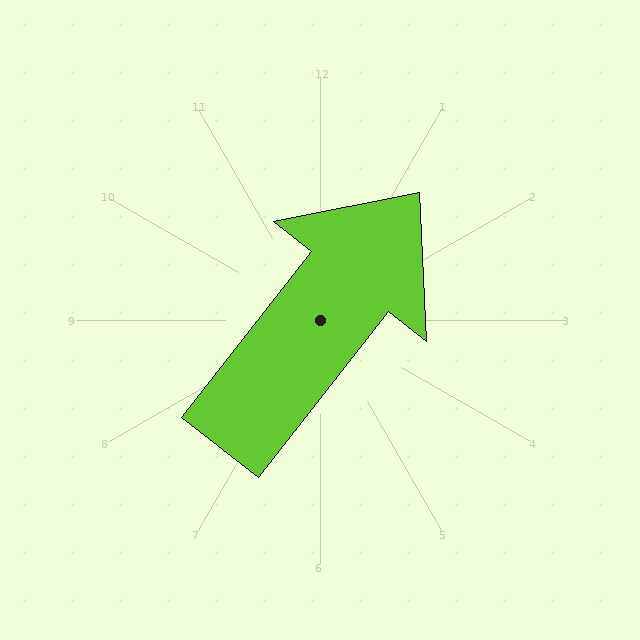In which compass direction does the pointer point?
Northeast.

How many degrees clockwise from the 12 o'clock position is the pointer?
Approximately 38 degrees.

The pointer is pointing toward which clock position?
Roughly 1 o'clock.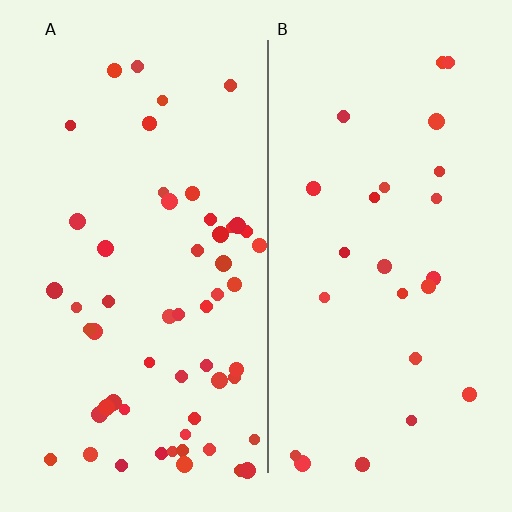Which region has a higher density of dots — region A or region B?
A (the left).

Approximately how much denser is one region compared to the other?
Approximately 2.2× — region A over region B.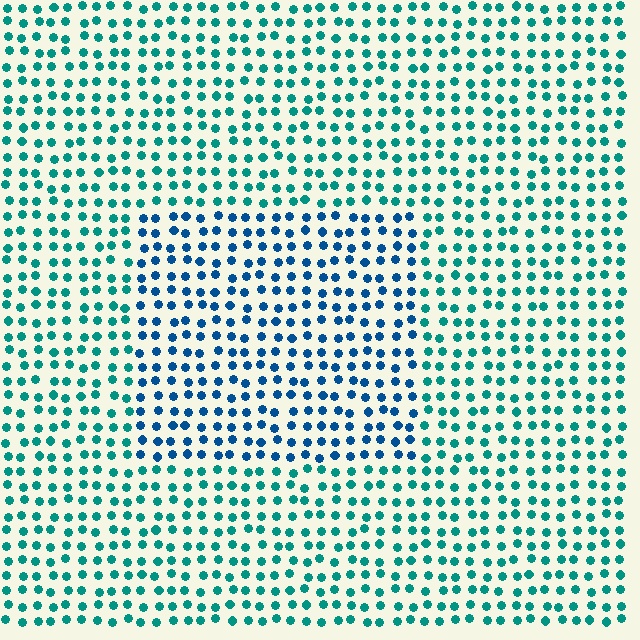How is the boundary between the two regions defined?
The boundary is defined purely by a slight shift in hue (about 36 degrees). Spacing, size, and orientation are identical on both sides.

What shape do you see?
I see a rectangle.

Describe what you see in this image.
The image is filled with small teal elements in a uniform arrangement. A rectangle-shaped region is visible where the elements are tinted to a slightly different hue, forming a subtle color boundary.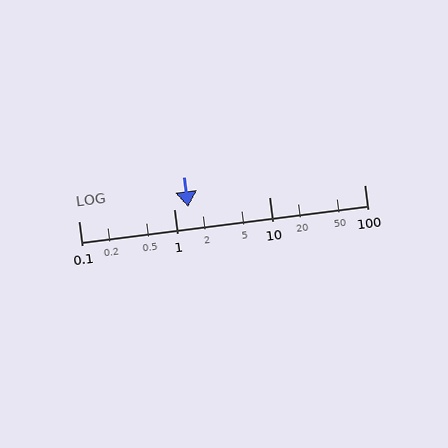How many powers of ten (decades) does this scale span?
The scale spans 3 decades, from 0.1 to 100.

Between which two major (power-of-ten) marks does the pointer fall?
The pointer is between 1 and 10.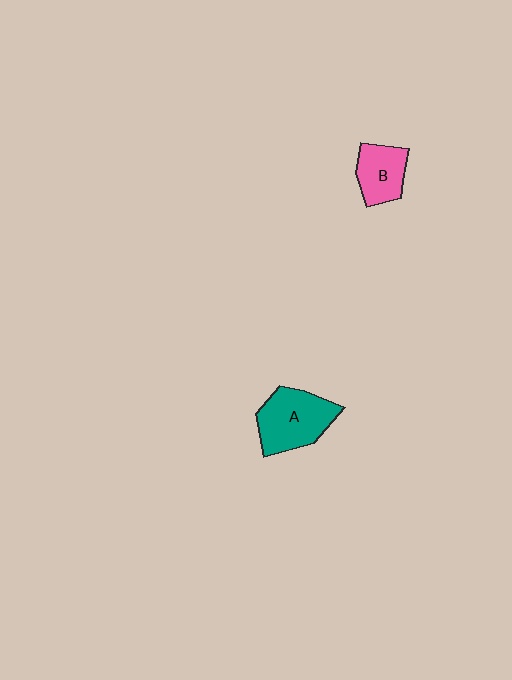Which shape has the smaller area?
Shape B (pink).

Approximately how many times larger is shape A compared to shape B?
Approximately 1.5 times.